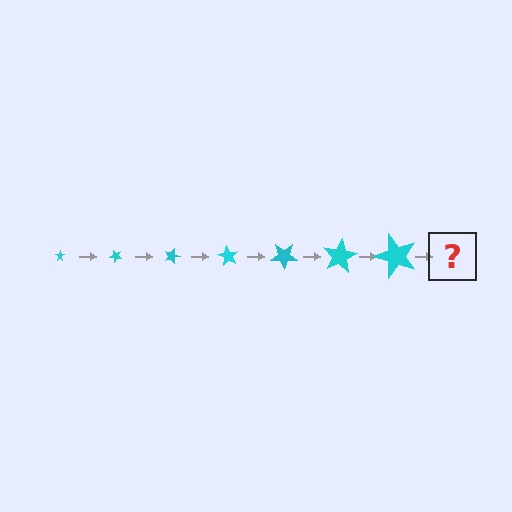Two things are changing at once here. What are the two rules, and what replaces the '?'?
The two rules are that the star grows larger each step and it rotates 45 degrees each step. The '?' should be a star, larger than the previous one and rotated 315 degrees from the start.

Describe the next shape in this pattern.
It should be a star, larger than the previous one and rotated 315 degrees from the start.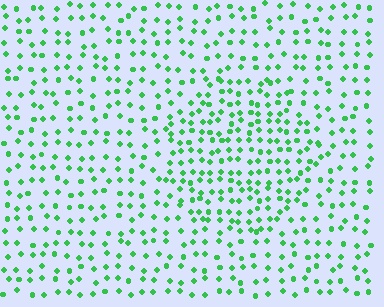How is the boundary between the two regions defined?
The boundary is defined by a change in element density (approximately 1.6x ratio). All elements are the same color, size, and shape.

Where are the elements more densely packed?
The elements are more densely packed inside the circle boundary.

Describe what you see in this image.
The image contains small green elements arranged at two different densities. A circle-shaped region is visible where the elements are more densely packed than the surrounding area.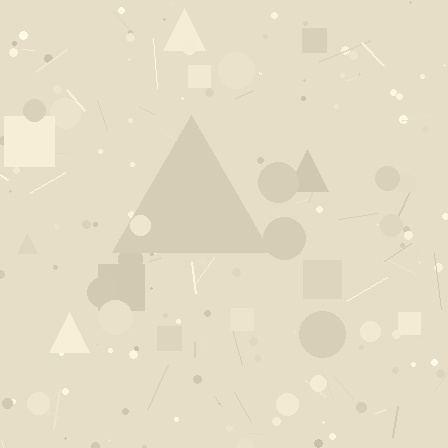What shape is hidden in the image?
A triangle is hidden in the image.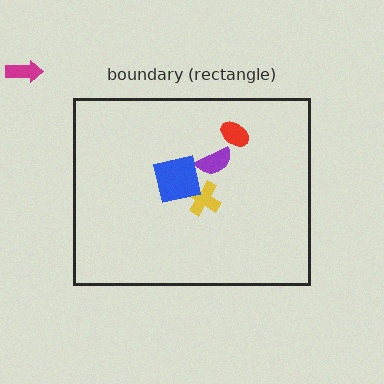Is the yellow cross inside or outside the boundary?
Inside.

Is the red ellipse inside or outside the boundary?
Inside.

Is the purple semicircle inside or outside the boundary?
Inside.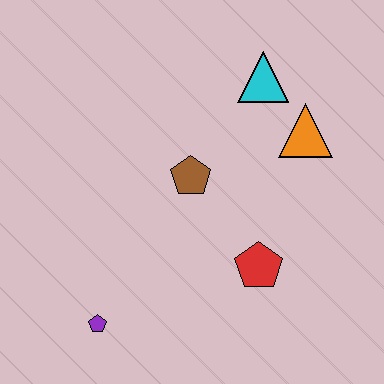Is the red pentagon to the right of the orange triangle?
No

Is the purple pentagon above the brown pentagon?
No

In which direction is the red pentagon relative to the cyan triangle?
The red pentagon is below the cyan triangle.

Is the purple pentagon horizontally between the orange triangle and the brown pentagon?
No